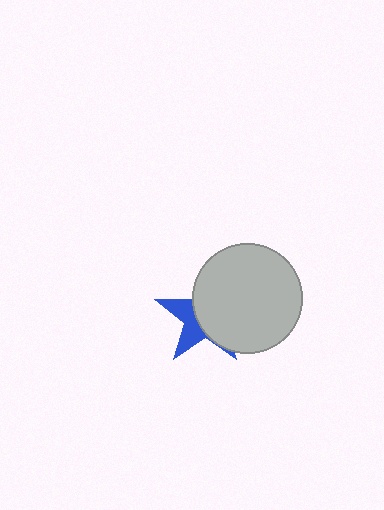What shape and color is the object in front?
The object in front is a light gray circle.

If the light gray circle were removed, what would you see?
You would see the complete blue star.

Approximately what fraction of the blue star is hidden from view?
Roughly 63% of the blue star is hidden behind the light gray circle.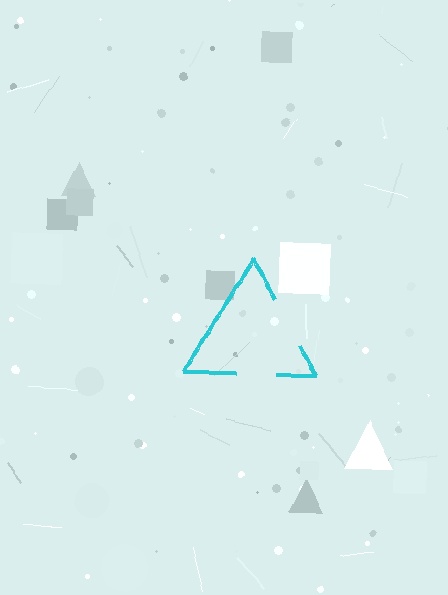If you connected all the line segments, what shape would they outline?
They would outline a triangle.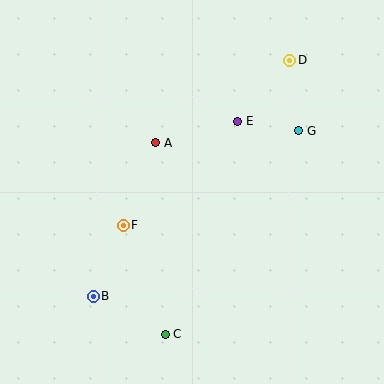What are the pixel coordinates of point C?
Point C is at (165, 334).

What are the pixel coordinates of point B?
Point B is at (93, 296).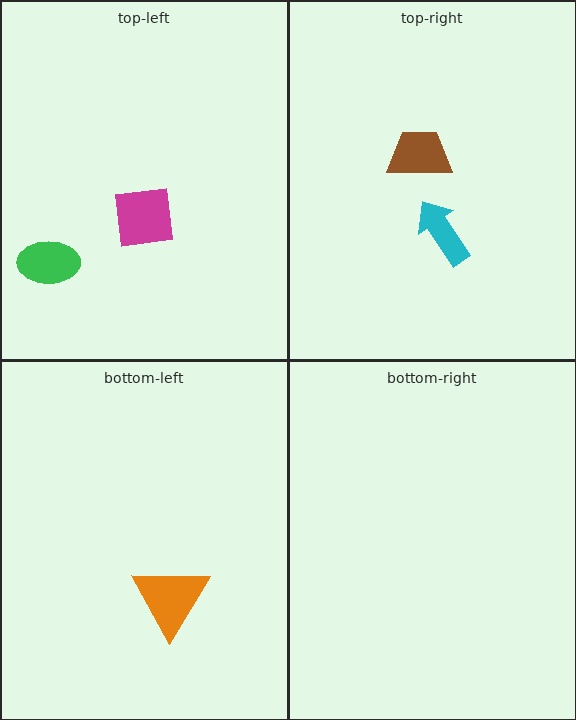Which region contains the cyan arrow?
The top-right region.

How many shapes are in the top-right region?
2.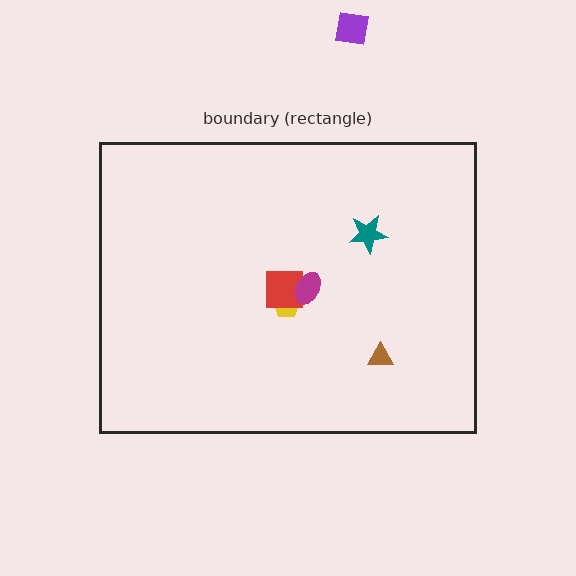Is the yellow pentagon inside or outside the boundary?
Inside.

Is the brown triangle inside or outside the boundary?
Inside.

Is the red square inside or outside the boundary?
Inside.